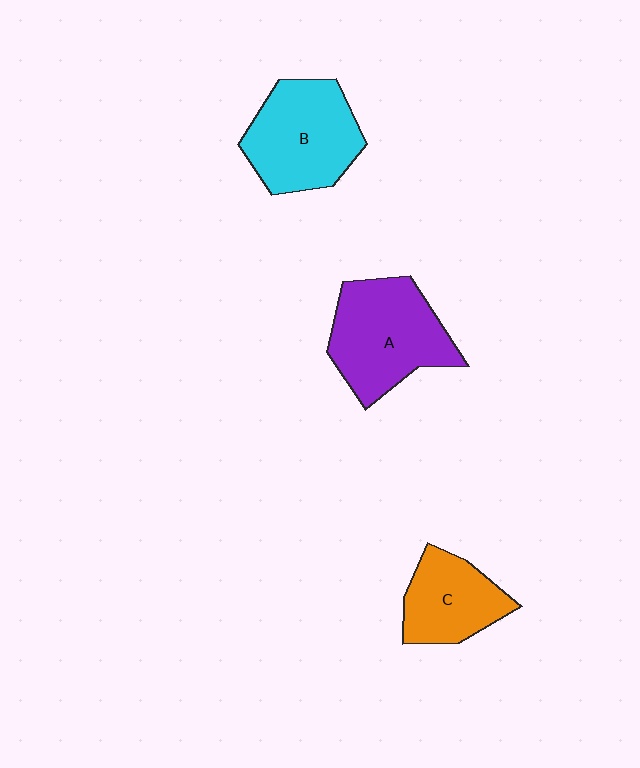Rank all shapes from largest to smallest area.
From largest to smallest: A (purple), B (cyan), C (orange).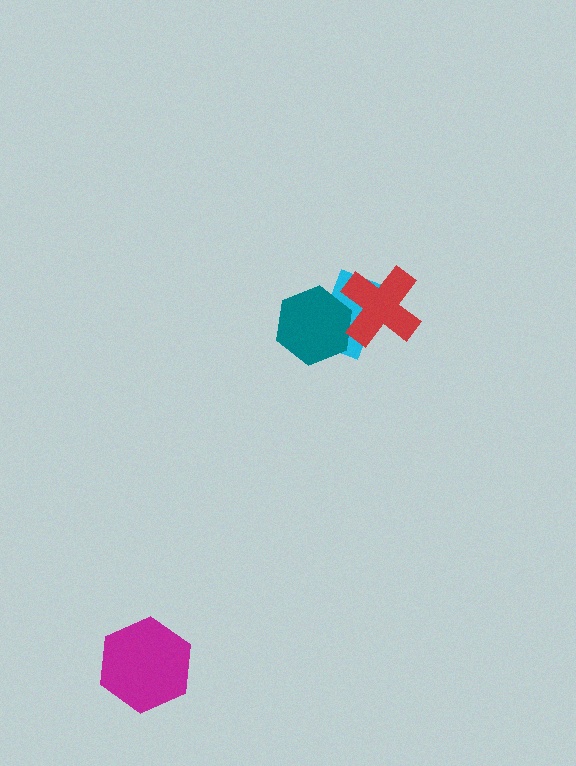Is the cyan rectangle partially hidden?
Yes, it is partially covered by another shape.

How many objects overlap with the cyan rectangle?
2 objects overlap with the cyan rectangle.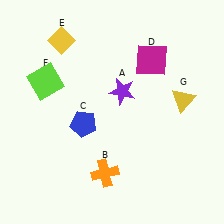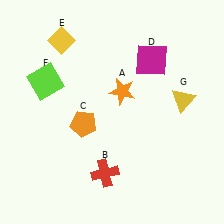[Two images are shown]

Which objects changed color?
A changed from purple to orange. B changed from orange to red. C changed from blue to orange.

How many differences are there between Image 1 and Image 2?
There are 3 differences between the two images.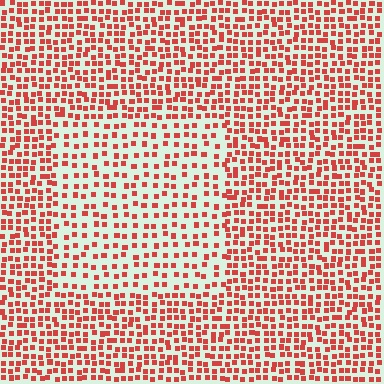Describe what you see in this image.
The image contains small red elements arranged at two different densities. A rectangle-shaped region is visible where the elements are less densely packed than the surrounding area.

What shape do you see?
I see a rectangle.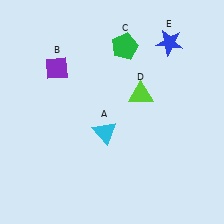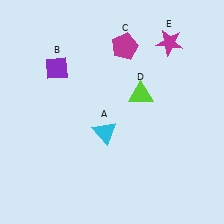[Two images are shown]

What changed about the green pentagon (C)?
In Image 1, C is green. In Image 2, it changed to magenta.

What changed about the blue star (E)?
In Image 1, E is blue. In Image 2, it changed to magenta.